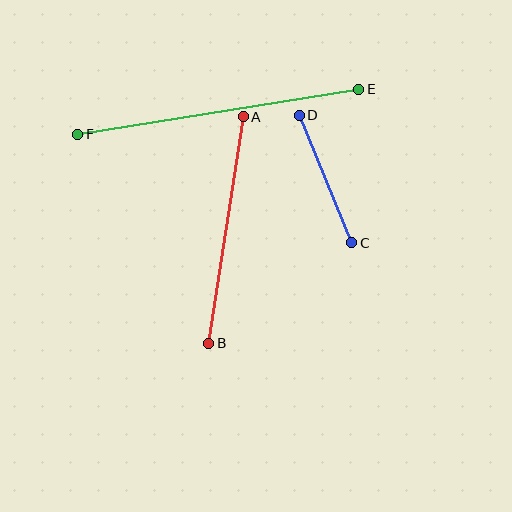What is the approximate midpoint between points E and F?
The midpoint is at approximately (218, 112) pixels.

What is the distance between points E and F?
The distance is approximately 284 pixels.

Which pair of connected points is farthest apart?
Points E and F are farthest apart.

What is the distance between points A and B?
The distance is approximately 229 pixels.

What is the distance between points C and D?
The distance is approximately 138 pixels.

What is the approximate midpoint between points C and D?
The midpoint is at approximately (325, 179) pixels.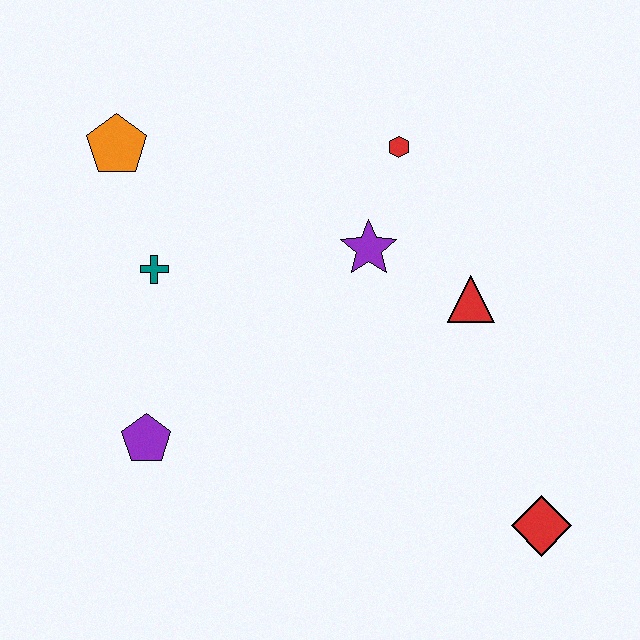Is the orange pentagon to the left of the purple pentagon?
Yes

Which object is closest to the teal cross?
The orange pentagon is closest to the teal cross.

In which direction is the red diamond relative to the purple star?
The red diamond is below the purple star.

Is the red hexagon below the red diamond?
No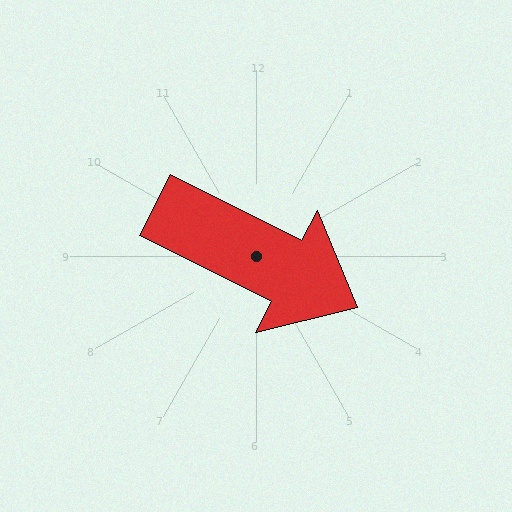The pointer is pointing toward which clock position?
Roughly 4 o'clock.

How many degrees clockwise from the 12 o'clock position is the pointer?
Approximately 117 degrees.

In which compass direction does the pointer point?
Southeast.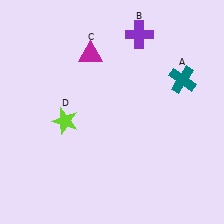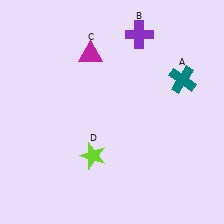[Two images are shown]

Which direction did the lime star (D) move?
The lime star (D) moved down.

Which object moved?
The lime star (D) moved down.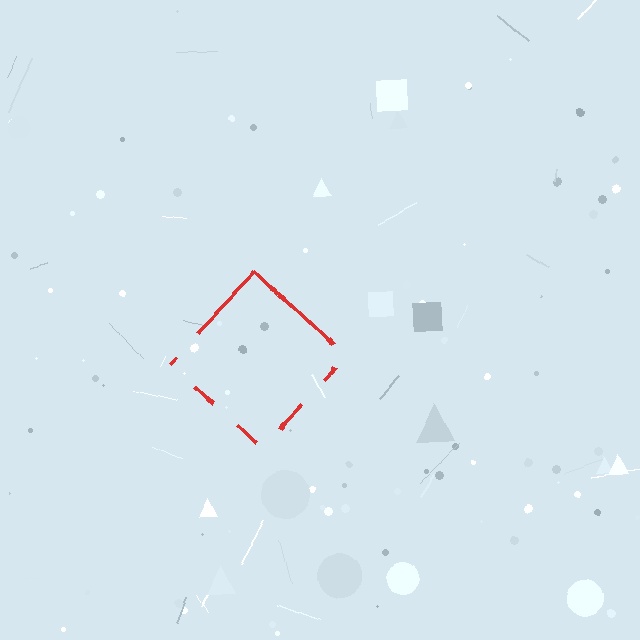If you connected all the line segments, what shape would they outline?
They would outline a diamond.